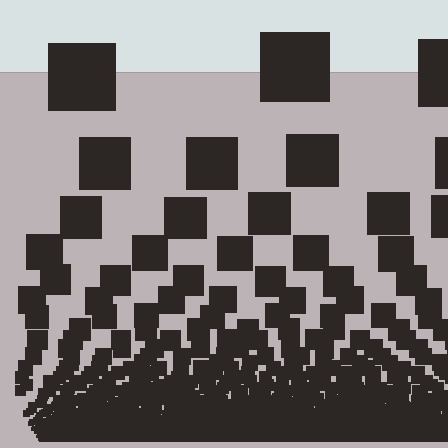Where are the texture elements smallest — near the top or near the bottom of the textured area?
Near the bottom.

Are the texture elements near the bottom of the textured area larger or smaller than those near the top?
Smaller. The gradient is inverted — elements near the bottom are smaller and denser.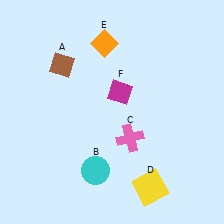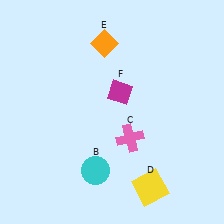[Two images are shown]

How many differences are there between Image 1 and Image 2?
There is 1 difference between the two images.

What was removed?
The brown diamond (A) was removed in Image 2.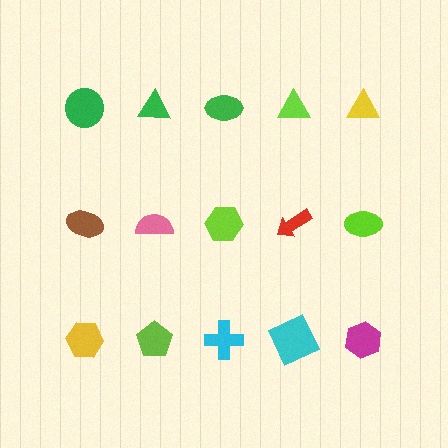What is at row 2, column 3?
A lime hexagon.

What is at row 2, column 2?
A pink semicircle.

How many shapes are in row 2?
5 shapes.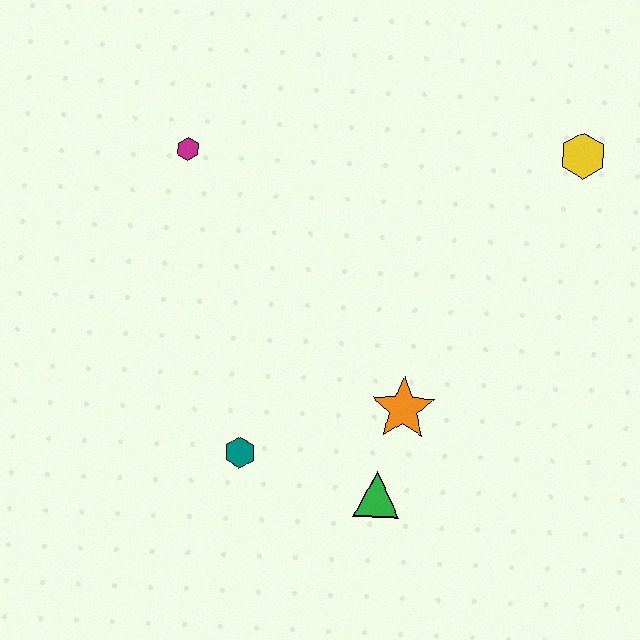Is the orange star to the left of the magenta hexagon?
No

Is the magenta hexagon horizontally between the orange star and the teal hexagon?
No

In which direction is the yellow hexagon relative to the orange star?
The yellow hexagon is above the orange star.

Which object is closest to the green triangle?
The orange star is closest to the green triangle.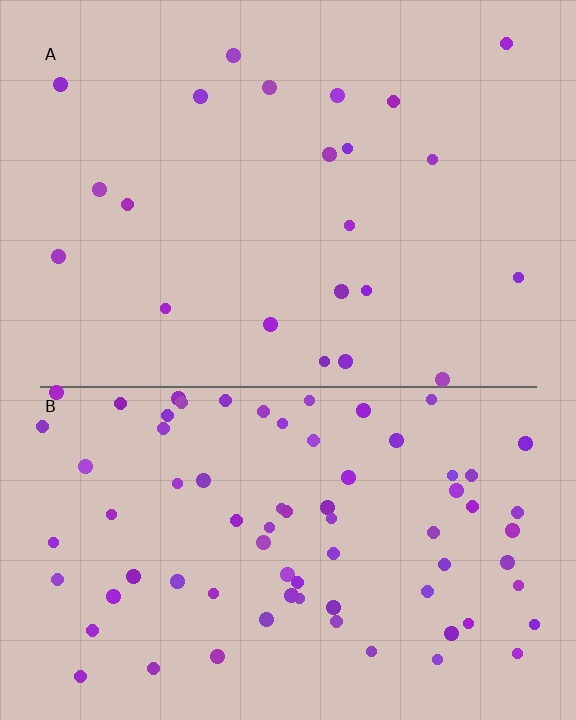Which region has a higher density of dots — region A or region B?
B (the bottom).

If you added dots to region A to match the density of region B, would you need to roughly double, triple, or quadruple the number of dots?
Approximately triple.